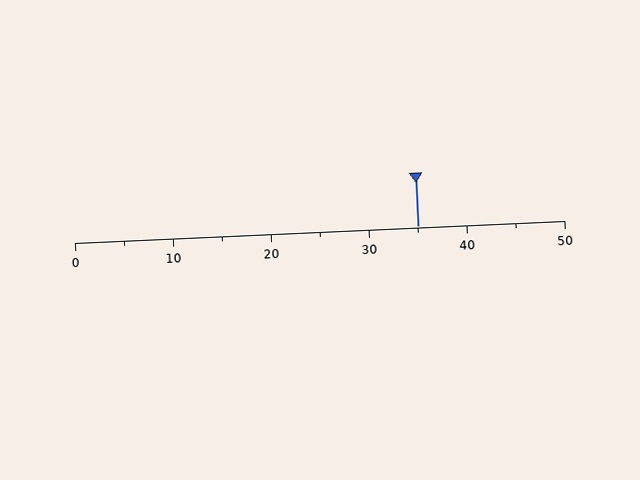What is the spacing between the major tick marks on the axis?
The major ticks are spaced 10 apart.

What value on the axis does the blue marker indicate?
The marker indicates approximately 35.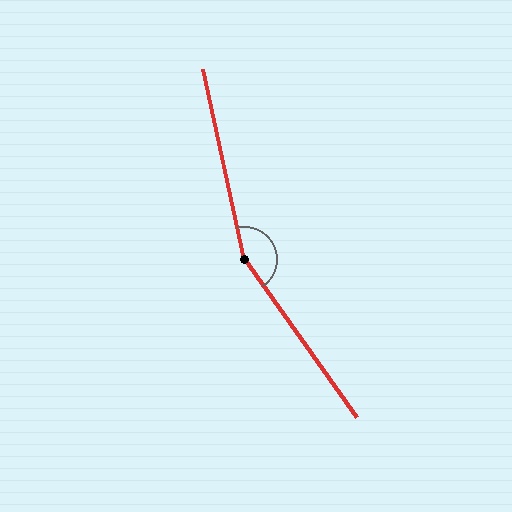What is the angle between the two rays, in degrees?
Approximately 157 degrees.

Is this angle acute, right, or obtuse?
It is obtuse.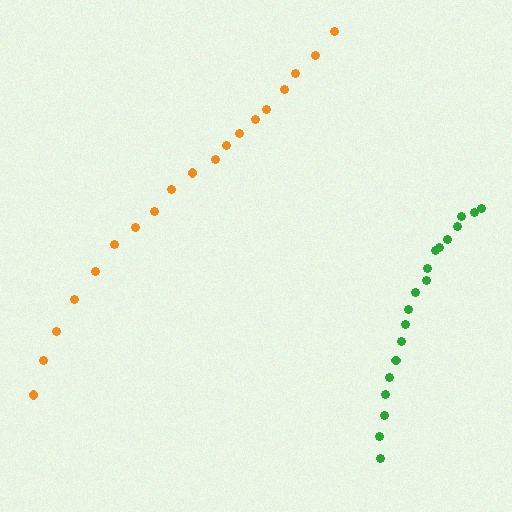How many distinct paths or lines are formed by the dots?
There are 2 distinct paths.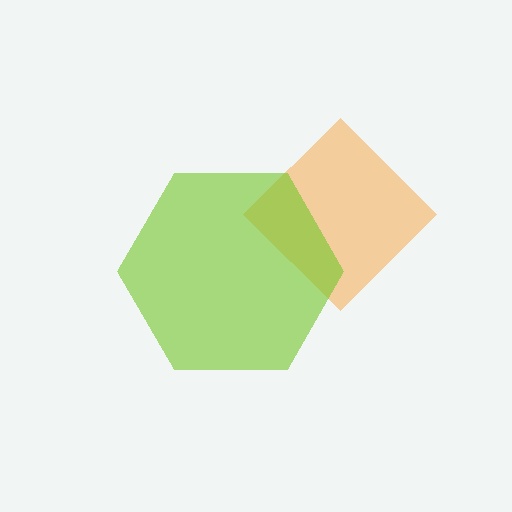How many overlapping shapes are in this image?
There are 2 overlapping shapes in the image.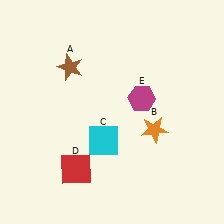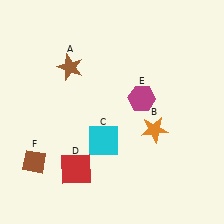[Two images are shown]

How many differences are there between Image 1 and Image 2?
There is 1 difference between the two images.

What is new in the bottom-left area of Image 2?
A brown diamond (F) was added in the bottom-left area of Image 2.